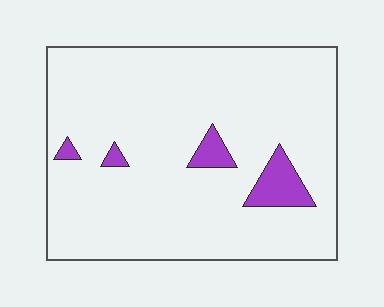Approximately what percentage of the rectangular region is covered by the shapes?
Approximately 5%.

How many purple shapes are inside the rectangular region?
4.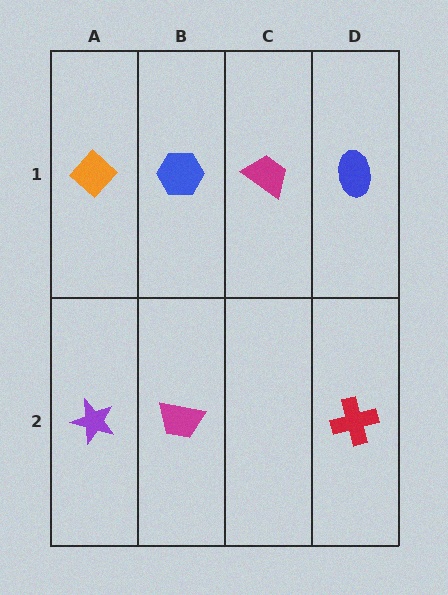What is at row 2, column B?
A magenta trapezoid.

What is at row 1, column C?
A magenta trapezoid.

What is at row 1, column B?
A blue hexagon.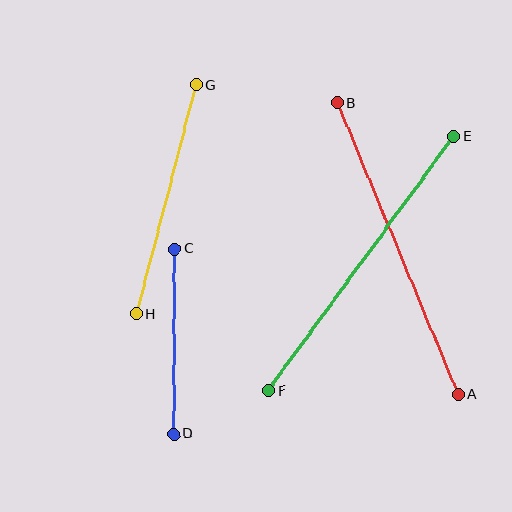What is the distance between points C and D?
The distance is approximately 185 pixels.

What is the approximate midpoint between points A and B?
The midpoint is at approximately (398, 249) pixels.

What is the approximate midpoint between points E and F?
The midpoint is at approximately (361, 263) pixels.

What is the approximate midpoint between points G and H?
The midpoint is at approximately (166, 200) pixels.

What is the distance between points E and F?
The distance is approximately 314 pixels.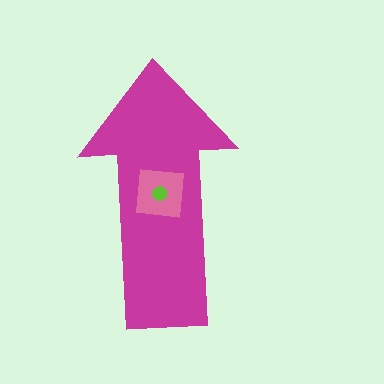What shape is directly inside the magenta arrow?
The pink square.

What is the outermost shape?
The magenta arrow.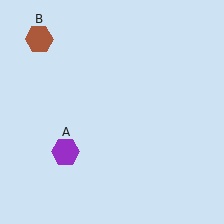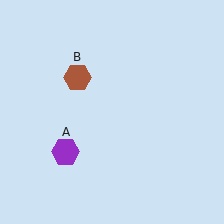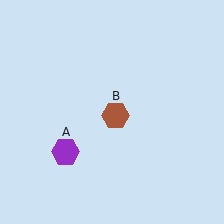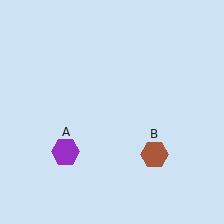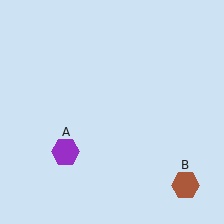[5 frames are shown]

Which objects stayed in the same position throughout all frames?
Purple hexagon (object A) remained stationary.